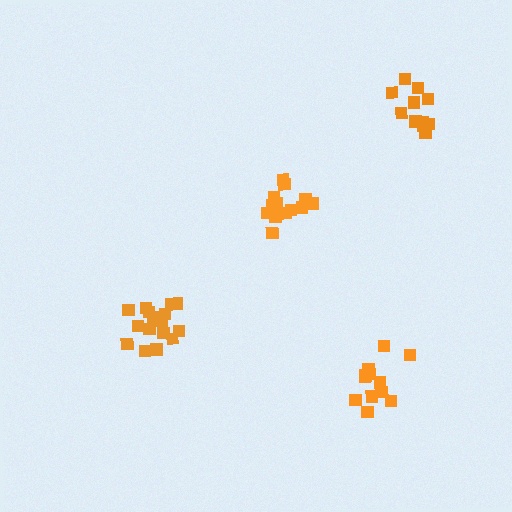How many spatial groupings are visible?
There are 4 spatial groupings.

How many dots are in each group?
Group 1: 13 dots, Group 2: 17 dots, Group 3: 12 dots, Group 4: 12 dots (54 total).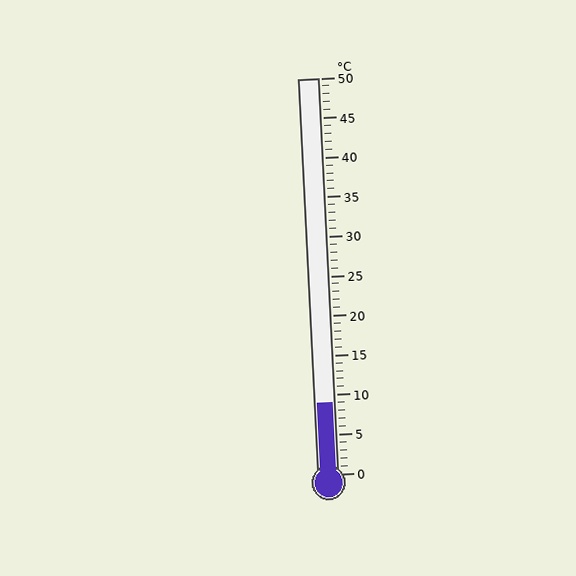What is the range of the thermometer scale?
The thermometer scale ranges from 0°C to 50°C.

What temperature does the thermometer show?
The thermometer shows approximately 9°C.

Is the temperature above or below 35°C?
The temperature is below 35°C.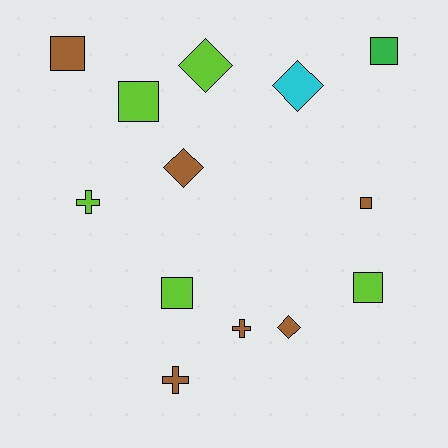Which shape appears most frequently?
Square, with 6 objects.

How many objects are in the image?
There are 13 objects.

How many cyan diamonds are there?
There is 1 cyan diamond.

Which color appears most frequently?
Brown, with 6 objects.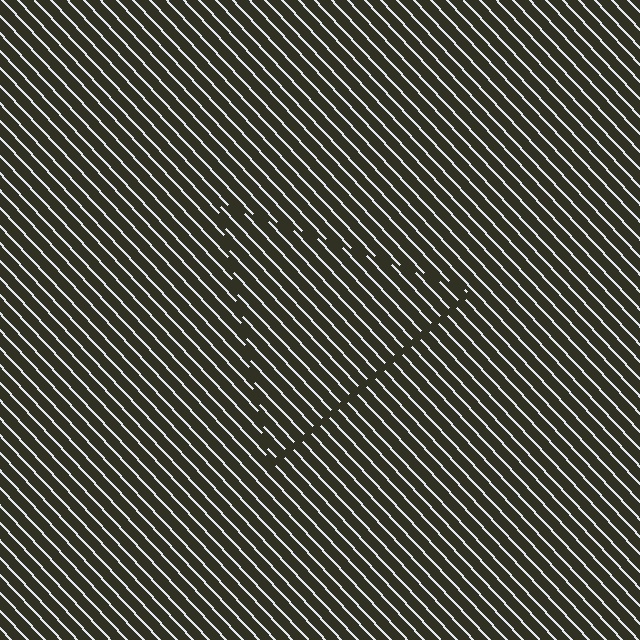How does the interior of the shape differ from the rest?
The interior of the shape contains the same grating, shifted by half a period — the contour is defined by the phase discontinuity where line-ends from the inner and outer gratings abut.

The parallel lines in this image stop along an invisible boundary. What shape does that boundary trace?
An illusory triangle. The interior of the shape contains the same grating, shifted by half a period — the contour is defined by the phase discontinuity where line-ends from the inner and outer gratings abut.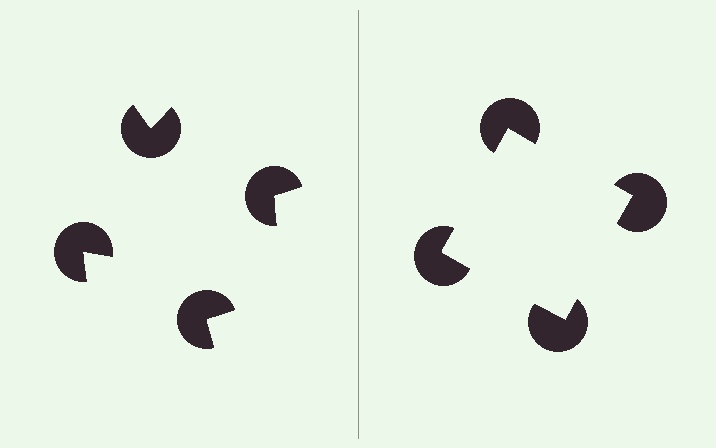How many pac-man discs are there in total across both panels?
8 — 4 on each side.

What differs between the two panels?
The pac-man discs are positioned identically on both sides; only the wedge orientations differ. On the right they align to a square; on the left they are misaligned.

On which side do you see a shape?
An illusory square appears on the right side. On the left side the wedge cuts are rotated, so no coherent shape forms.